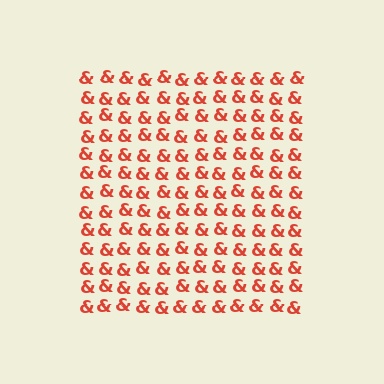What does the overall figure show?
The overall figure shows a square.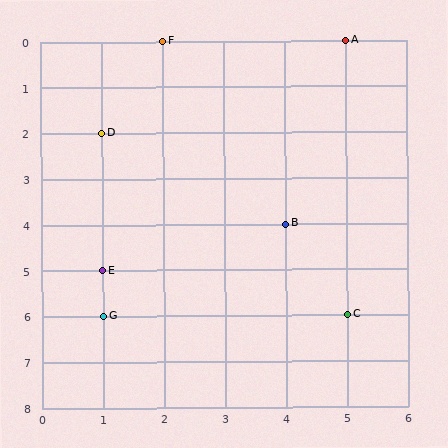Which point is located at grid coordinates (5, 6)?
Point C is at (5, 6).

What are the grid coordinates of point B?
Point B is at grid coordinates (4, 4).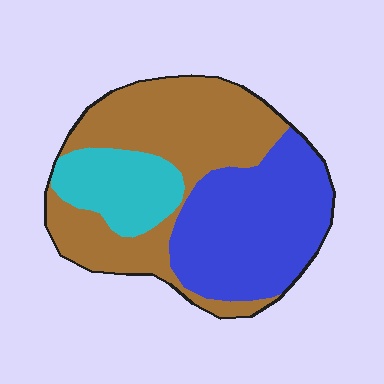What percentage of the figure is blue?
Blue takes up about three eighths (3/8) of the figure.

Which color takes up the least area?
Cyan, at roughly 15%.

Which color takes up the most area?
Brown, at roughly 45%.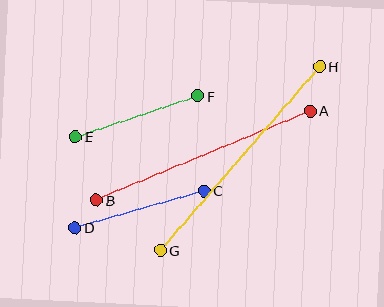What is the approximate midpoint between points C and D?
The midpoint is at approximately (140, 209) pixels.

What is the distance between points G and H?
The distance is approximately 243 pixels.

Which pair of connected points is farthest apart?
Points G and H are farthest apart.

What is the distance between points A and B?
The distance is approximately 232 pixels.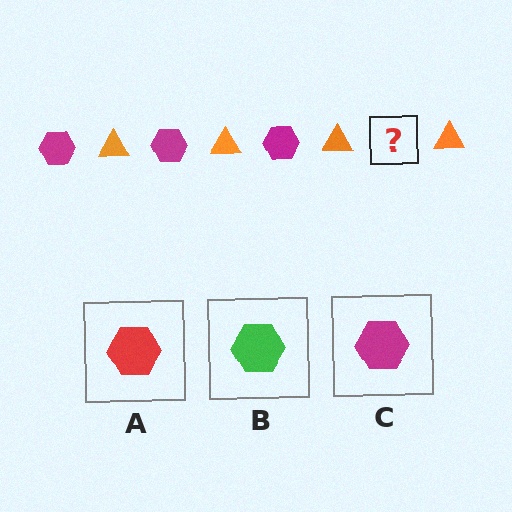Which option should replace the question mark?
Option C.